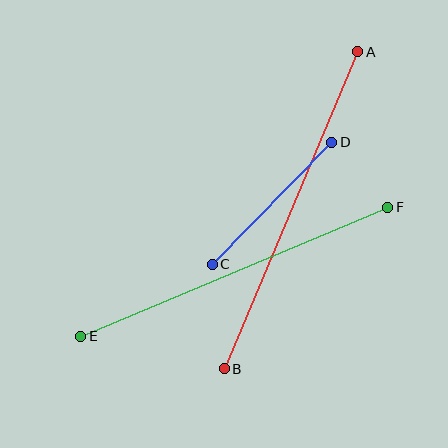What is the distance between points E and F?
The distance is approximately 333 pixels.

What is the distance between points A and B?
The distance is approximately 344 pixels.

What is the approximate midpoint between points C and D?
The midpoint is at approximately (272, 203) pixels.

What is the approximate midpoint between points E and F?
The midpoint is at approximately (234, 272) pixels.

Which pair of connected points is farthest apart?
Points A and B are farthest apart.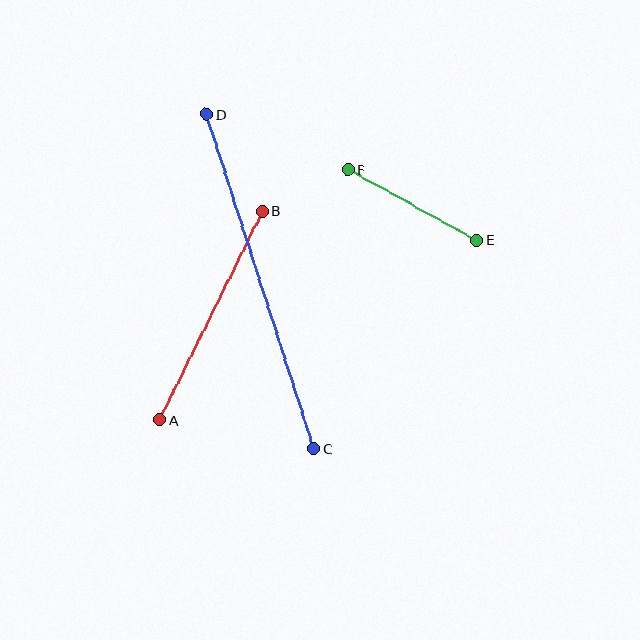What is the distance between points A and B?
The distance is approximately 232 pixels.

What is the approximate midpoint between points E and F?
The midpoint is at approximately (412, 205) pixels.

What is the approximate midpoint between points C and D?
The midpoint is at approximately (260, 281) pixels.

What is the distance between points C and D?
The distance is approximately 351 pixels.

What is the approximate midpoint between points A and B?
The midpoint is at approximately (211, 315) pixels.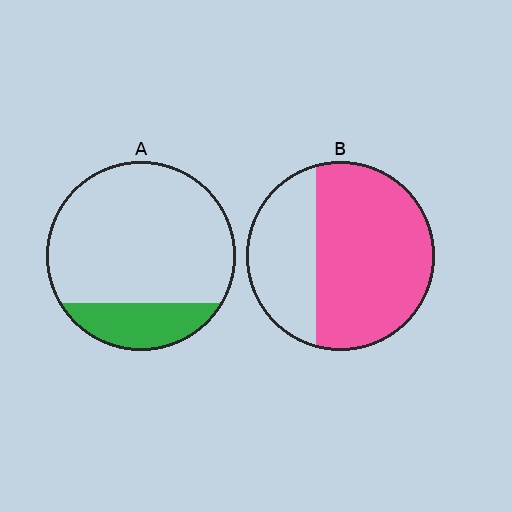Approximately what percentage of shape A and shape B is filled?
A is approximately 20% and B is approximately 65%.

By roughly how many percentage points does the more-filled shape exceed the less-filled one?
By roughly 45 percentage points (B over A).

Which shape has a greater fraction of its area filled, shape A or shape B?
Shape B.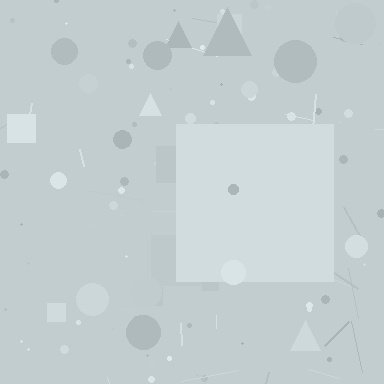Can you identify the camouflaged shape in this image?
The camouflaged shape is a square.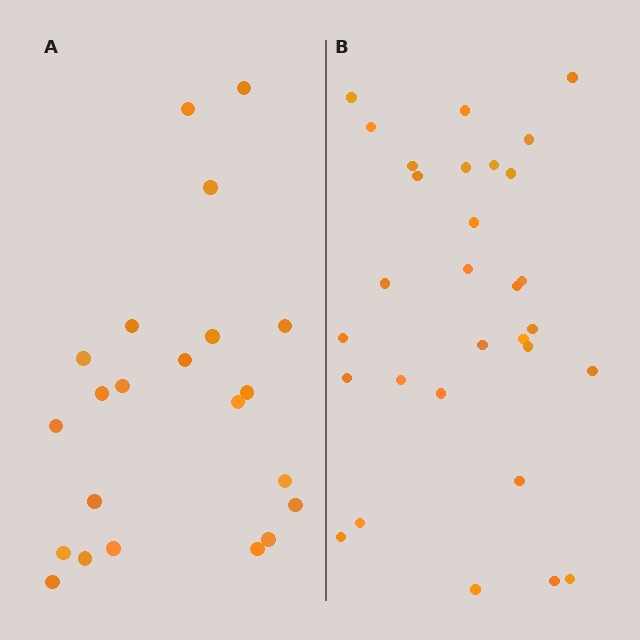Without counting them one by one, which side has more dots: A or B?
Region B (the right region) has more dots.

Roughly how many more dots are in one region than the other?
Region B has roughly 8 or so more dots than region A.